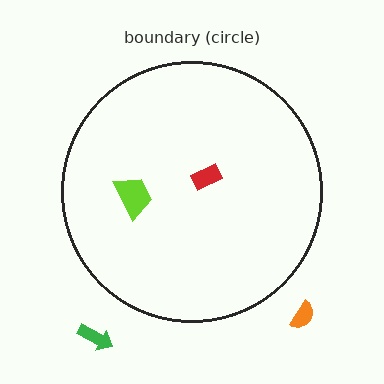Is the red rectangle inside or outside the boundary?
Inside.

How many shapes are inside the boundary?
2 inside, 2 outside.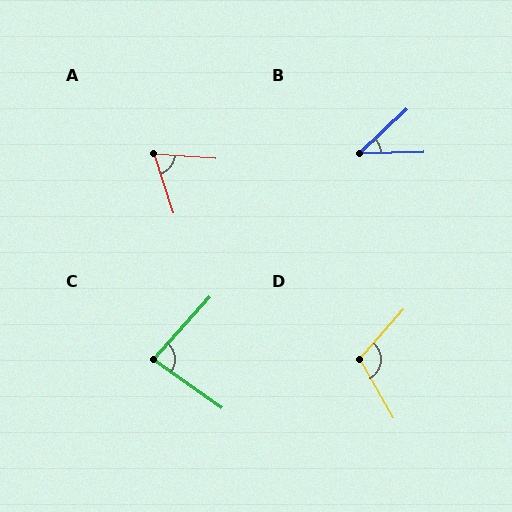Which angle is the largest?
D, at approximately 109 degrees.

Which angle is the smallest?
B, at approximately 42 degrees.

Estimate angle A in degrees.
Approximately 67 degrees.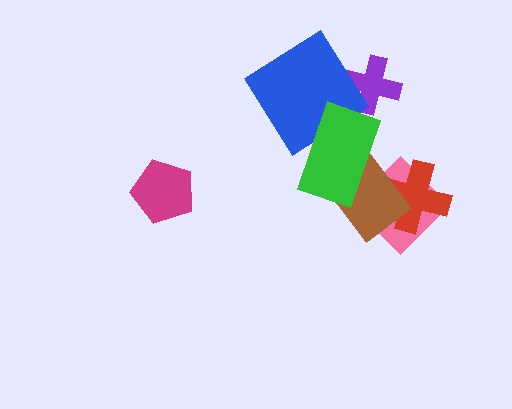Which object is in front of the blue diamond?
The green rectangle is in front of the blue diamond.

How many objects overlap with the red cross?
2 objects overlap with the red cross.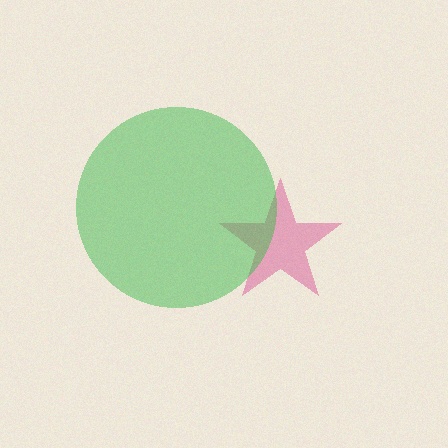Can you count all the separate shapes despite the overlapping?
Yes, there are 2 separate shapes.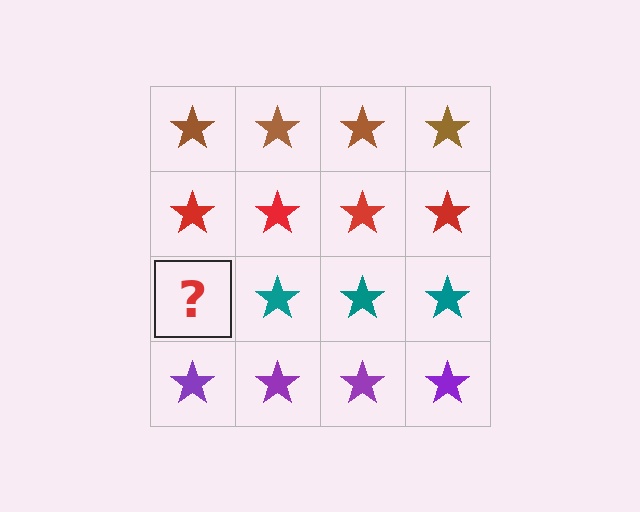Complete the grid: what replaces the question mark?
The question mark should be replaced with a teal star.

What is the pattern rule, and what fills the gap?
The rule is that each row has a consistent color. The gap should be filled with a teal star.